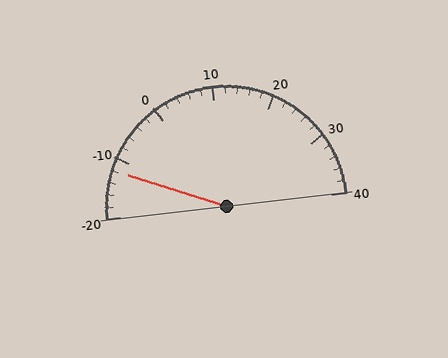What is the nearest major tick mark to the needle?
The nearest major tick mark is -10.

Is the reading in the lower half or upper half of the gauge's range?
The reading is in the lower half of the range (-20 to 40).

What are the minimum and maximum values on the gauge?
The gauge ranges from -20 to 40.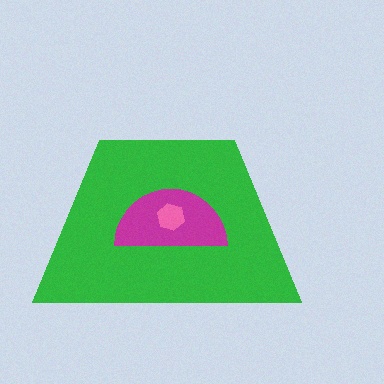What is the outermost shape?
The green trapezoid.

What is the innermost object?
The pink hexagon.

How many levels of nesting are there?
3.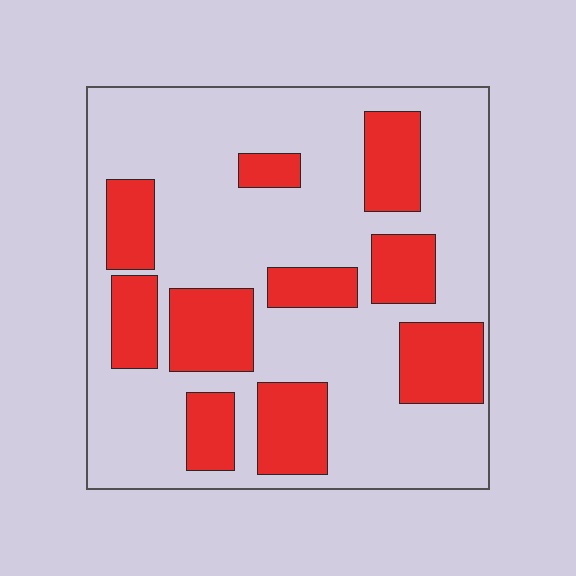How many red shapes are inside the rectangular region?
10.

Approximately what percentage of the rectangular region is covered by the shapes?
Approximately 30%.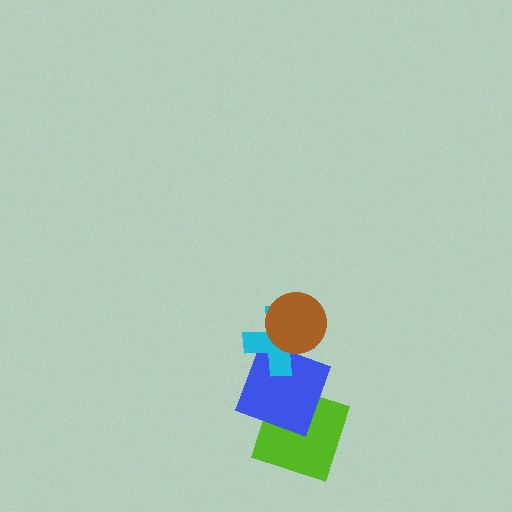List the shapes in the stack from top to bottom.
From top to bottom: the brown circle, the cyan cross, the blue square, the lime square.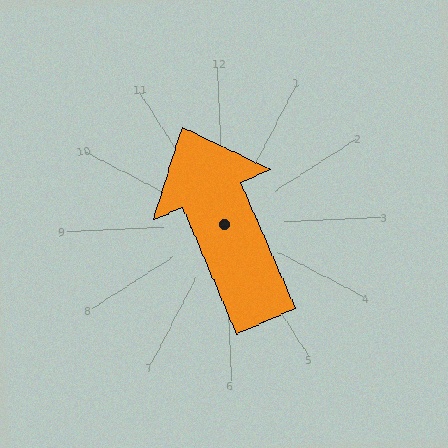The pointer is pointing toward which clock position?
Roughly 11 o'clock.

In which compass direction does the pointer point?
North.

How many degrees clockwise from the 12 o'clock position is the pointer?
Approximately 339 degrees.